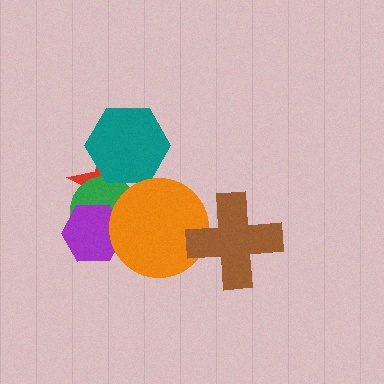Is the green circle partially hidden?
Yes, it is partially covered by another shape.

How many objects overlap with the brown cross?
1 object overlaps with the brown cross.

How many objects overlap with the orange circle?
4 objects overlap with the orange circle.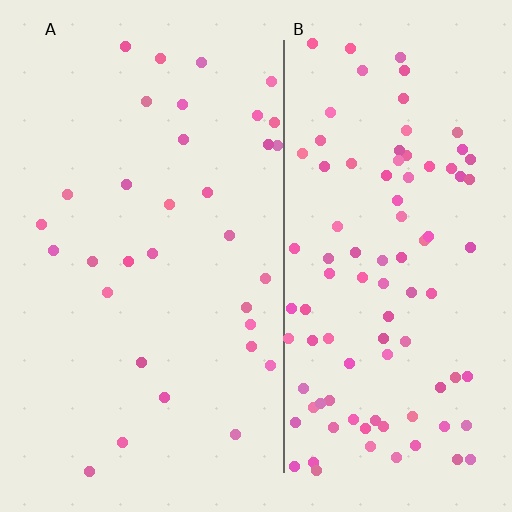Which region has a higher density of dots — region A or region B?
B (the right).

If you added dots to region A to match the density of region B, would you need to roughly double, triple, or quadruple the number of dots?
Approximately triple.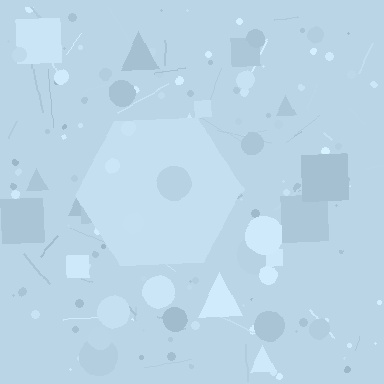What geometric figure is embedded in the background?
A hexagon is embedded in the background.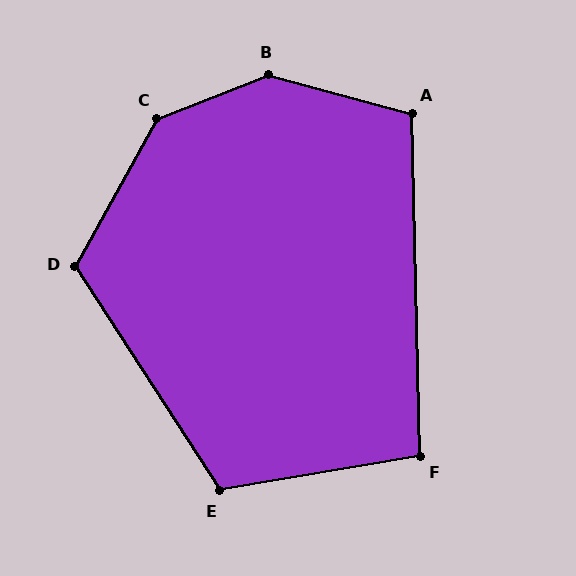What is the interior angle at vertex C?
Approximately 140 degrees (obtuse).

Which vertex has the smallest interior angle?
F, at approximately 98 degrees.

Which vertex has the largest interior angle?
B, at approximately 143 degrees.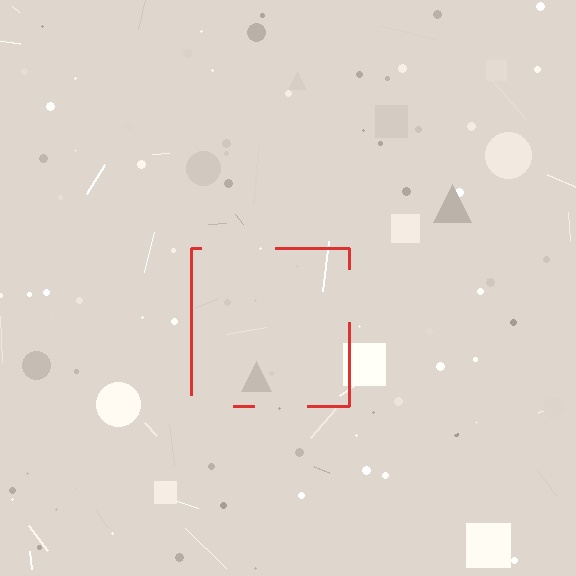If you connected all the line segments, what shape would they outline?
They would outline a square.